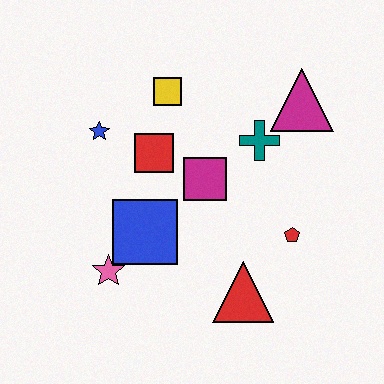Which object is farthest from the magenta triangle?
The pink star is farthest from the magenta triangle.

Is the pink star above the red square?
No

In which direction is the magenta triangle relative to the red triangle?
The magenta triangle is above the red triangle.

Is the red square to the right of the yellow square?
No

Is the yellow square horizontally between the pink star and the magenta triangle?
Yes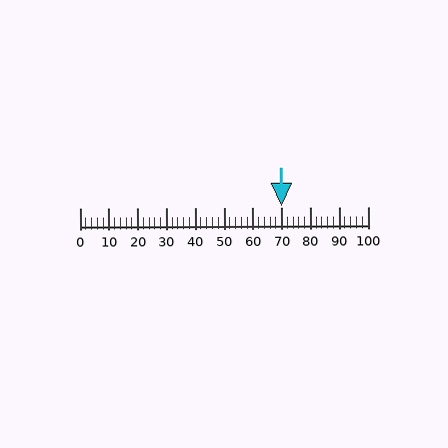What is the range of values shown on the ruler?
The ruler shows values from 0 to 100.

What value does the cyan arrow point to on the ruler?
The cyan arrow points to approximately 70.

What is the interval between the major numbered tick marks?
The major tick marks are spaced 10 units apart.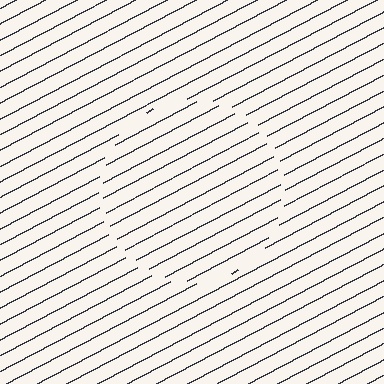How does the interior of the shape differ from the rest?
The interior of the shape contains the same grating, shifted by half a period — the contour is defined by the phase discontinuity where line-ends from the inner and outer gratings abut.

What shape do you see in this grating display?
An illusory circle. The interior of the shape contains the same grating, shifted by half a period — the contour is defined by the phase discontinuity where line-ends from the inner and outer gratings abut.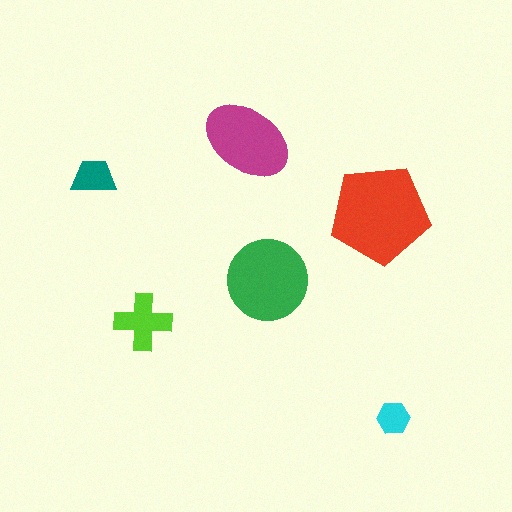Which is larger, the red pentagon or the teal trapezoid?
The red pentagon.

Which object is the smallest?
The cyan hexagon.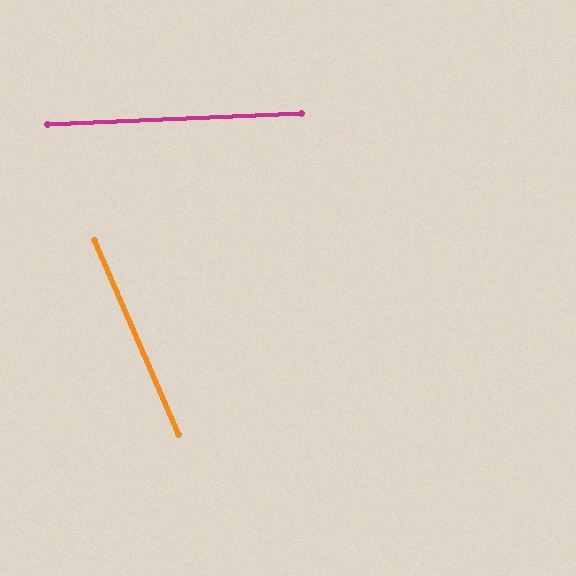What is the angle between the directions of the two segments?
Approximately 69 degrees.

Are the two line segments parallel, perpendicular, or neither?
Neither parallel nor perpendicular — they differ by about 69°.